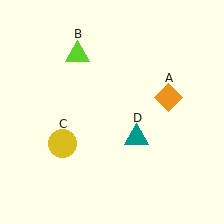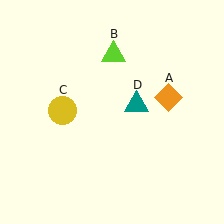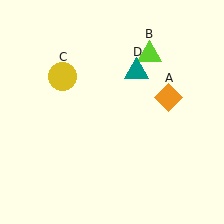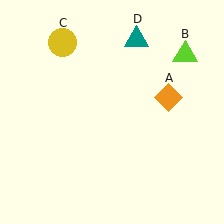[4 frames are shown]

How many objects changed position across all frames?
3 objects changed position: lime triangle (object B), yellow circle (object C), teal triangle (object D).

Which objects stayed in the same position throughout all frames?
Orange diamond (object A) remained stationary.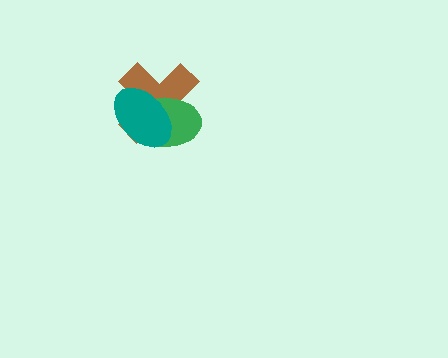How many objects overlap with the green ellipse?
2 objects overlap with the green ellipse.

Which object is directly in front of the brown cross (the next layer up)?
The green ellipse is directly in front of the brown cross.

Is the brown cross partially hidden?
Yes, it is partially covered by another shape.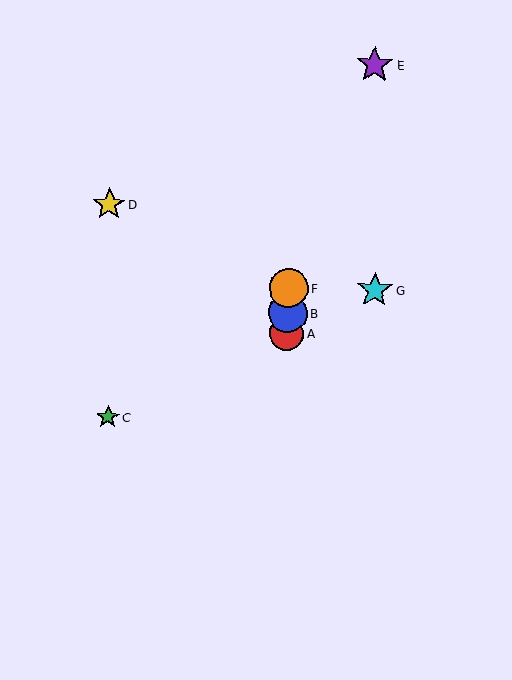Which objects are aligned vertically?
Objects A, B, F are aligned vertically.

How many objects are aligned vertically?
3 objects (A, B, F) are aligned vertically.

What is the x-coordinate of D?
Object D is at x≈109.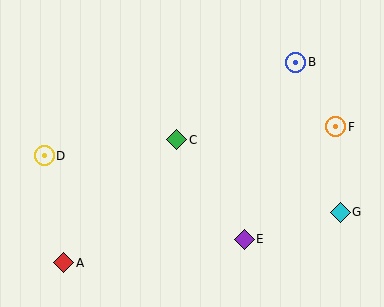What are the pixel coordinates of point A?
Point A is at (64, 263).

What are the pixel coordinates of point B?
Point B is at (296, 62).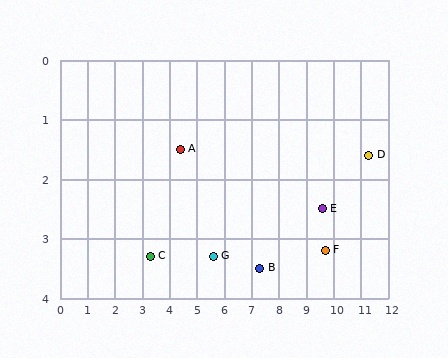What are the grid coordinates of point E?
Point E is at approximately (9.6, 2.5).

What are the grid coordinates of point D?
Point D is at approximately (11.3, 1.6).